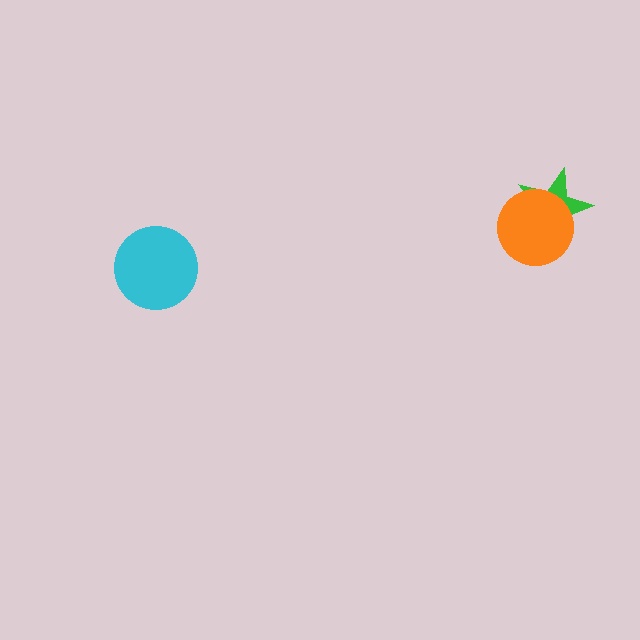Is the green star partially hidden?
Yes, it is partially covered by another shape.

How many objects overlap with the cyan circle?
0 objects overlap with the cyan circle.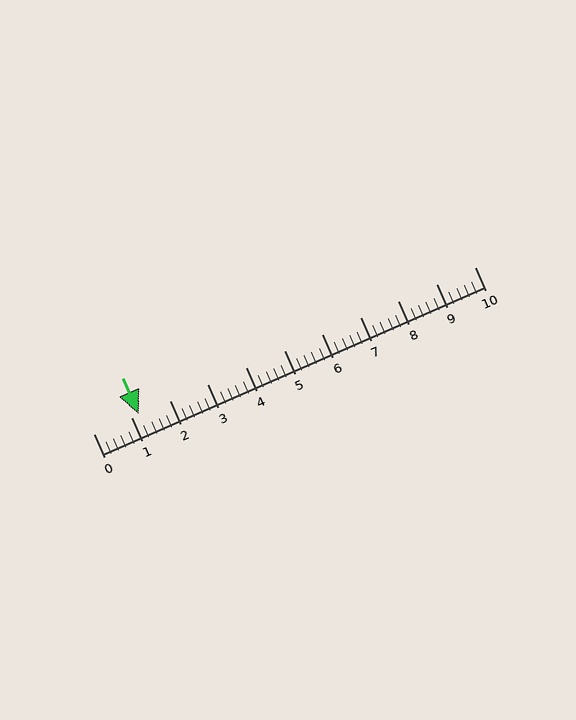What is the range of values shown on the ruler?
The ruler shows values from 0 to 10.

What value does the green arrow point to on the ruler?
The green arrow points to approximately 1.2.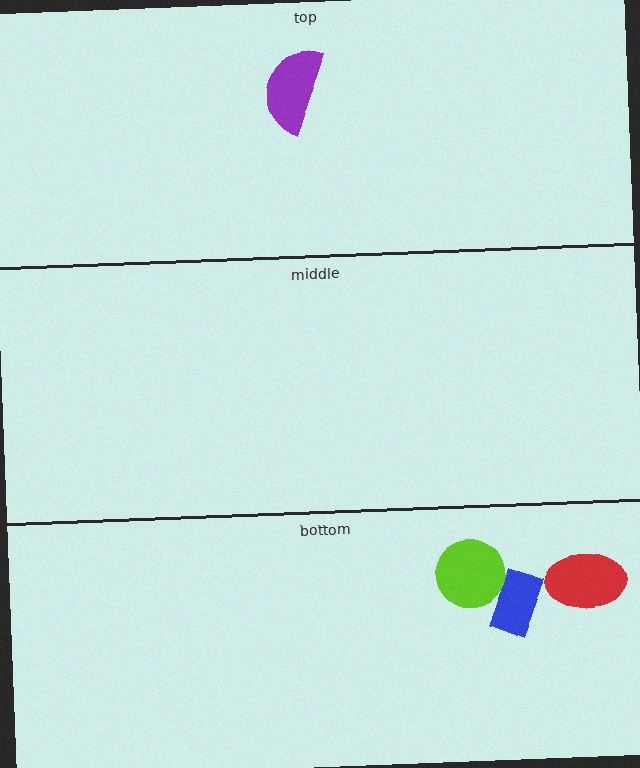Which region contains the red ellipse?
The bottom region.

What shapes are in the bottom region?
The blue rectangle, the red ellipse, the lime circle.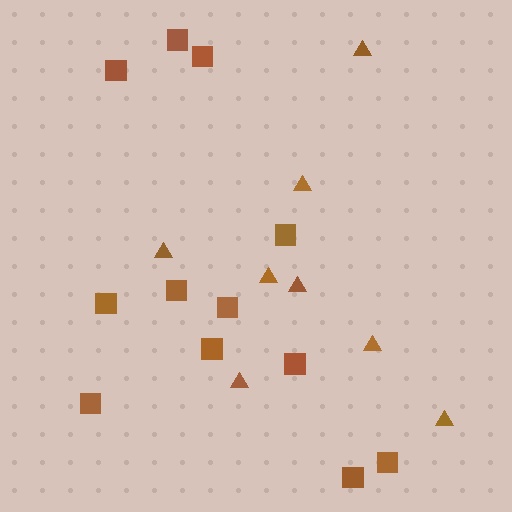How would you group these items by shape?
There are 2 groups: one group of triangles (8) and one group of squares (12).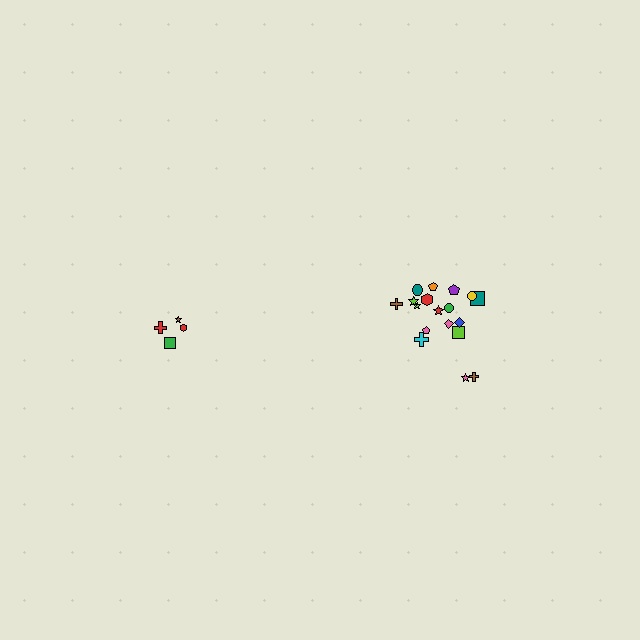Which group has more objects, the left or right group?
The right group.